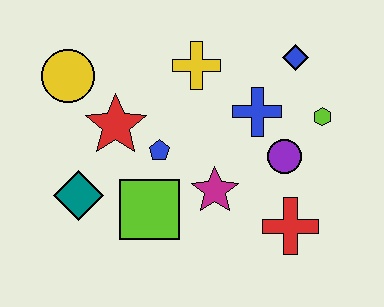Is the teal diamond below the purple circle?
Yes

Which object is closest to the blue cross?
The purple circle is closest to the blue cross.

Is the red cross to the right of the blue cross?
Yes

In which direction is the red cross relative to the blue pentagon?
The red cross is to the right of the blue pentagon.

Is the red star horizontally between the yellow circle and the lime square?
Yes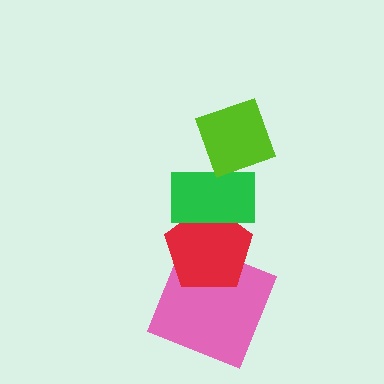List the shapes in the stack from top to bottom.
From top to bottom: the lime diamond, the green rectangle, the red pentagon, the pink square.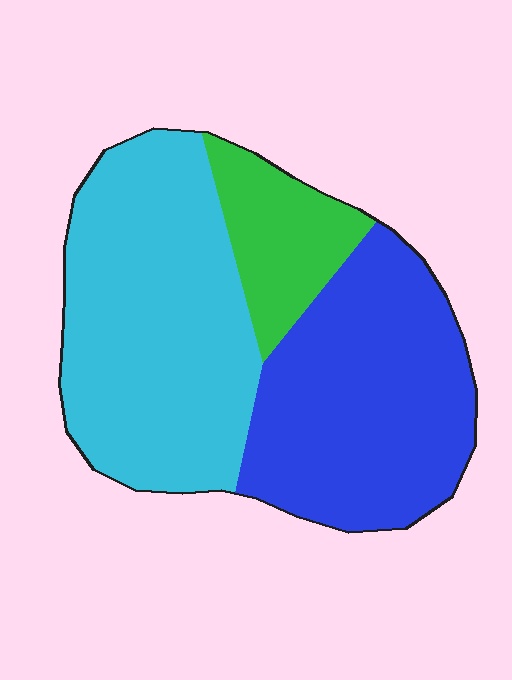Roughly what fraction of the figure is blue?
Blue covers roughly 40% of the figure.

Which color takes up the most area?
Cyan, at roughly 45%.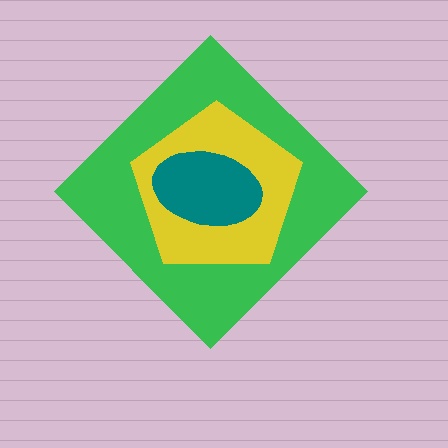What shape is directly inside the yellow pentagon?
The teal ellipse.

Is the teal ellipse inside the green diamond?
Yes.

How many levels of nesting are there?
3.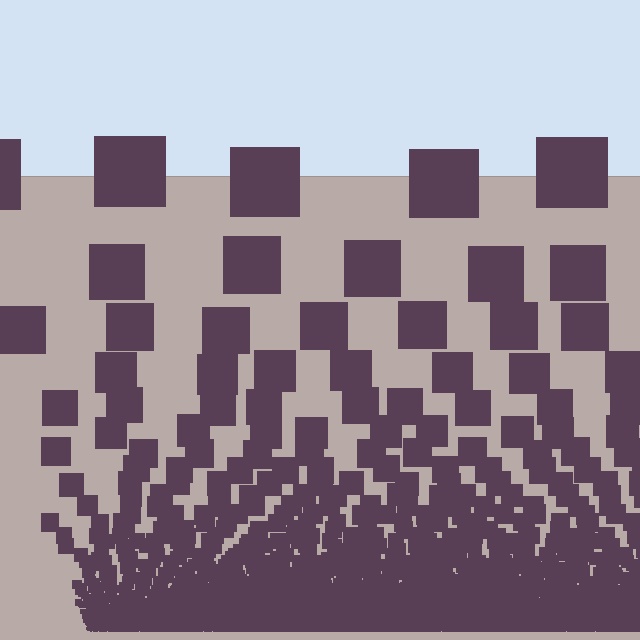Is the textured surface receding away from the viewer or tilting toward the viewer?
The surface appears to tilt toward the viewer. Texture elements get larger and sparser toward the top.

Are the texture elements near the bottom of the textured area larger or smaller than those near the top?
Smaller. The gradient is inverted — elements near the bottom are smaller and denser.